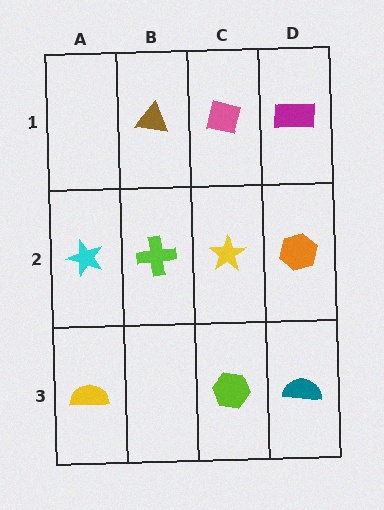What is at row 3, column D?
A teal semicircle.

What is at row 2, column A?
A cyan star.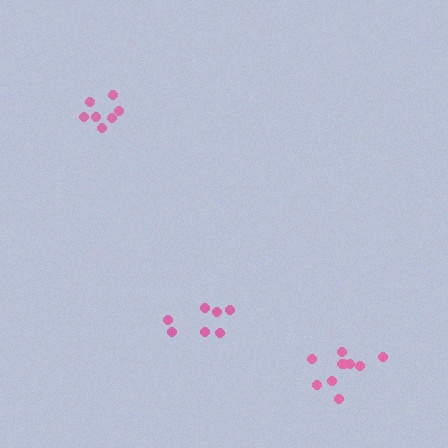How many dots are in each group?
Group 1: 7 dots, Group 2: 10 dots, Group 3: 7 dots (24 total).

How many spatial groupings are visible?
There are 3 spatial groupings.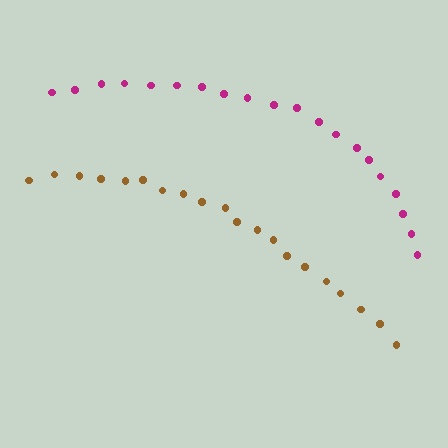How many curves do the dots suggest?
There are 2 distinct paths.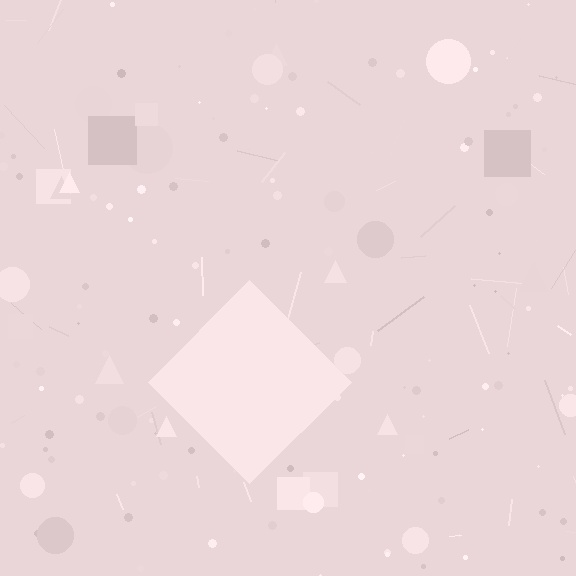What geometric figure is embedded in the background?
A diamond is embedded in the background.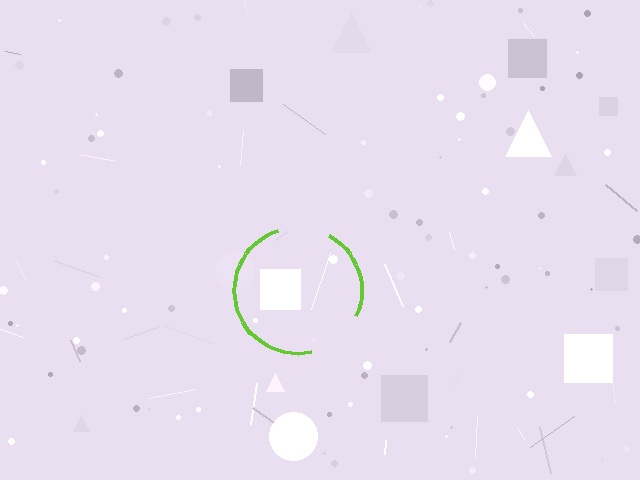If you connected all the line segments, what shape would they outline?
They would outline a circle.